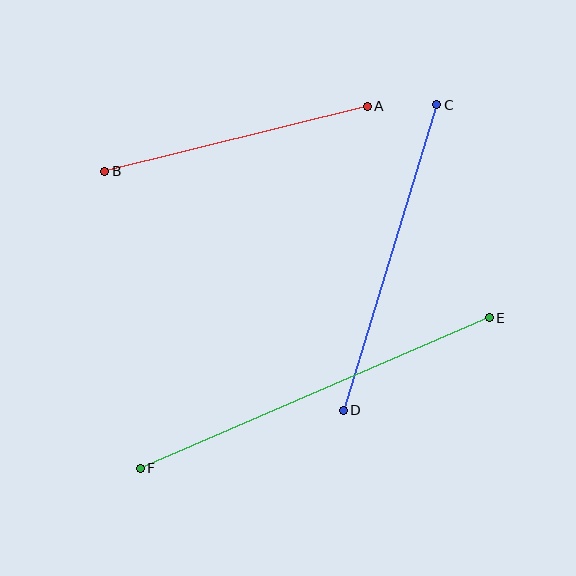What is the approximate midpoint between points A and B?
The midpoint is at approximately (236, 139) pixels.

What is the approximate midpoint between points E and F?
The midpoint is at approximately (315, 393) pixels.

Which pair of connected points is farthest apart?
Points E and F are farthest apart.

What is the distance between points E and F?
The distance is approximately 380 pixels.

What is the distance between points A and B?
The distance is approximately 270 pixels.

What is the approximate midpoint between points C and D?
The midpoint is at approximately (390, 257) pixels.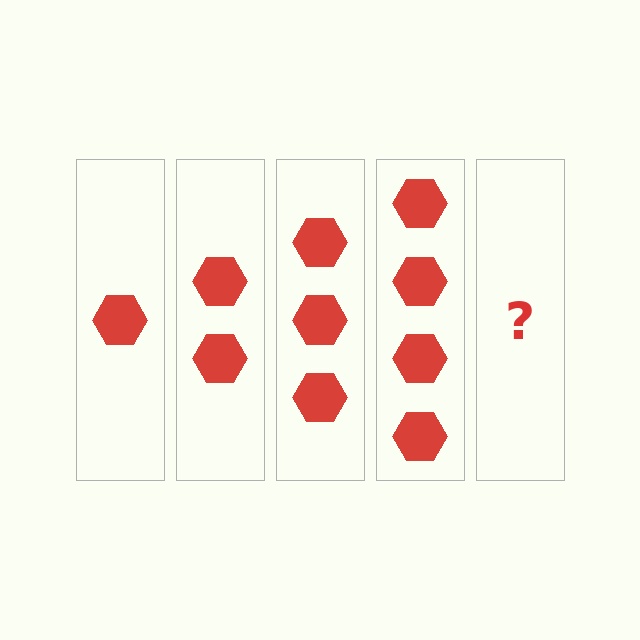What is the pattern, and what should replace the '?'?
The pattern is that each step adds one more hexagon. The '?' should be 5 hexagons.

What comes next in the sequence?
The next element should be 5 hexagons.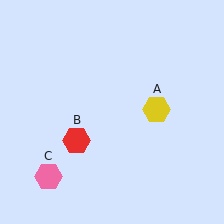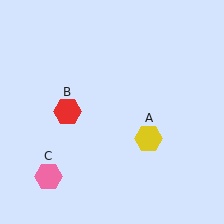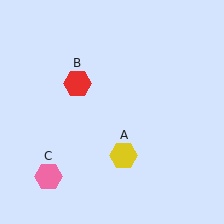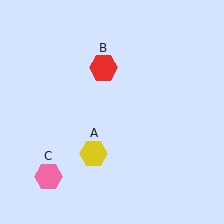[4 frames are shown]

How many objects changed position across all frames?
2 objects changed position: yellow hexagon (object A), red hexagon (object B).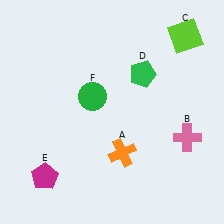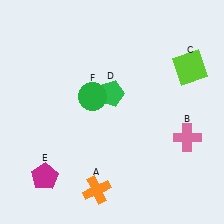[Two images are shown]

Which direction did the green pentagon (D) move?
The green pentagon (D) moved left.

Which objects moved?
The objects that moved are: the orange cross (A), the lime square (C), the green pentagon (D).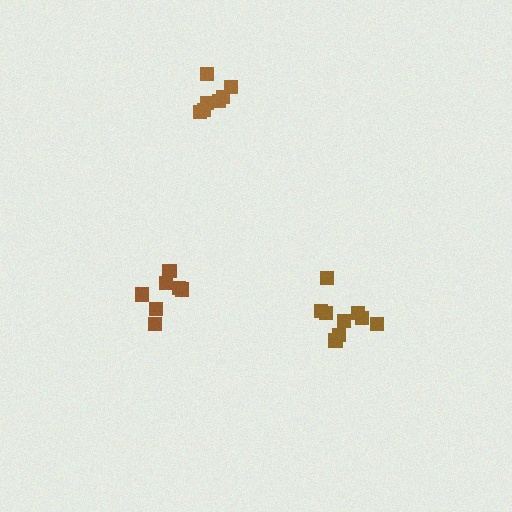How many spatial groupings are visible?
There are 3 spatial groupings.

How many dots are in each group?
Group 1: 7 dots, Group 2: 9 dots, Group 3: 7 dots (23 total).